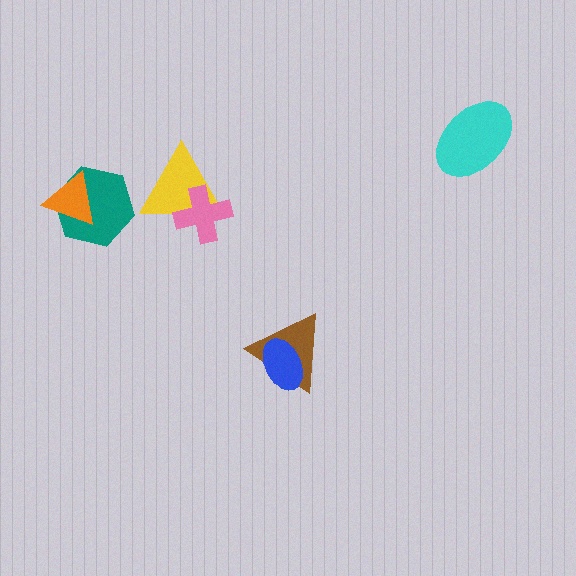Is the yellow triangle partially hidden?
Yes, it is partially covered by another shape.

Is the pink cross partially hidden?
No, no other shape covers it.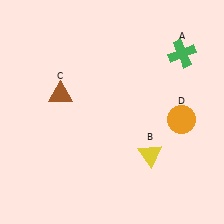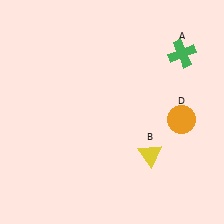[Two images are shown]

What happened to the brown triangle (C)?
The brown triangle (C) was removed in Image 2. It was in the top-left area of Image 1.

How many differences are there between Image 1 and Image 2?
There is 1 difference between the two images.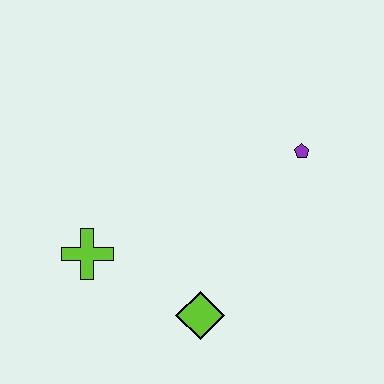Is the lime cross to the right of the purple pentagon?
No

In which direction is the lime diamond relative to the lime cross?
The lime diamond is to the right of the lime cross.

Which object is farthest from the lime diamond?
The purple pentagon is farthest from the lime diamond.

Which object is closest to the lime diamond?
The lime cross is closest to the lime diamond.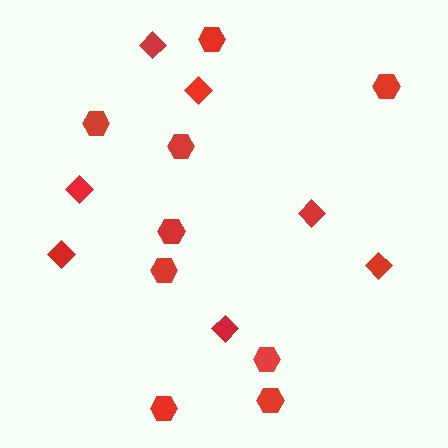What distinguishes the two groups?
There are 2 groups: one group of hexagons (9) and one group of diamonds (7).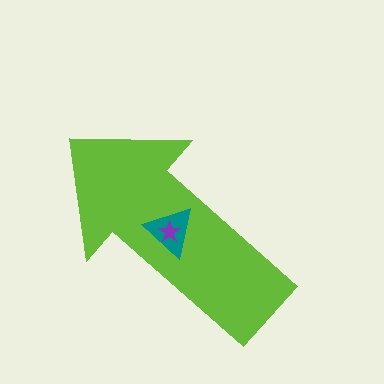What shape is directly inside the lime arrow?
The teal triangle.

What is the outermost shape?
The lime arrow.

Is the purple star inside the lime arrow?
Yes.